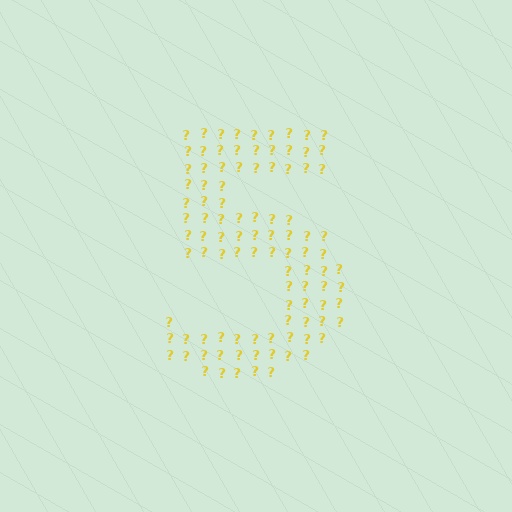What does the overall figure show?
The overall figure shows the digit 5.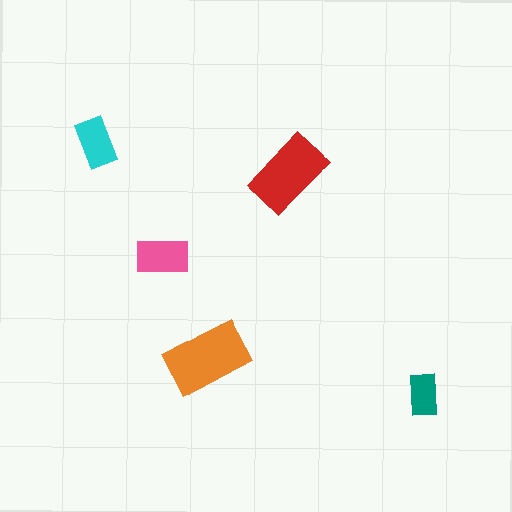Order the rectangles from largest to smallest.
the orange one, the red one, the pink one, the cyan one, the teal one.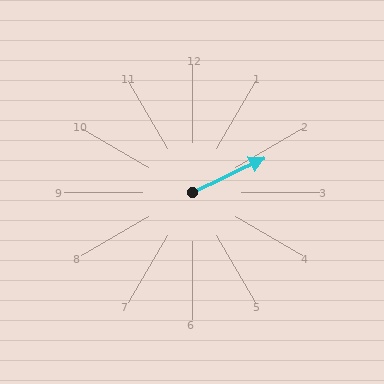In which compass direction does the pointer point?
Northeast.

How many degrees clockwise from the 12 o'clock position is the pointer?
Approximately 65 degrees.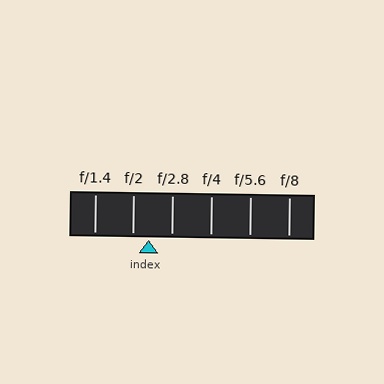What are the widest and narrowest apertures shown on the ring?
The widest aperture shown is f/1.4 and the narrowest is f/8.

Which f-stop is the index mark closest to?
The index mark is closest to f/2.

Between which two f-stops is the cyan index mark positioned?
The index mark is between f/2 and f/2.8.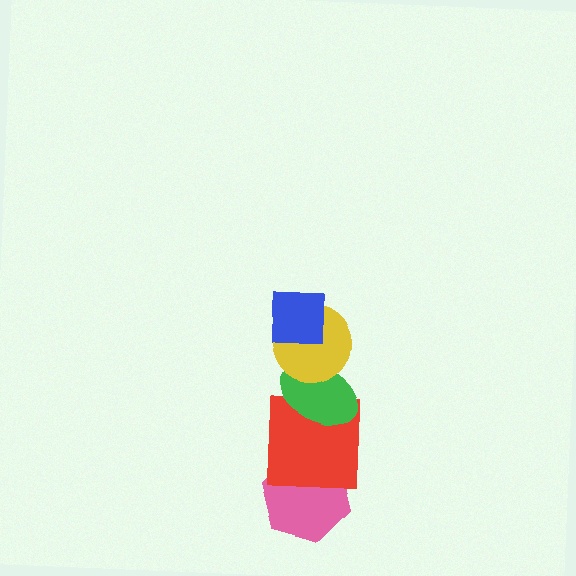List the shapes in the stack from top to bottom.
From top to bottom: the blue square, the yellow circle, the green ellipse, the red square, the pink hexagon.